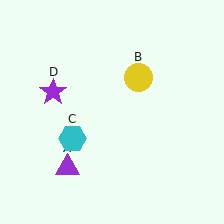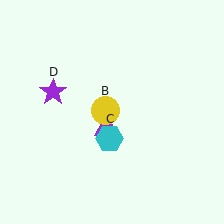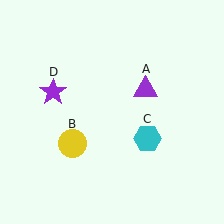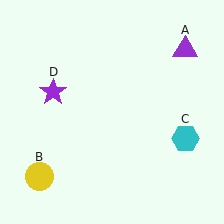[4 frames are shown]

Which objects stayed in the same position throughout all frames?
Purple star (object D) remained stationary.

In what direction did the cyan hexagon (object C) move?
The cyan hexagon (object C) moved right.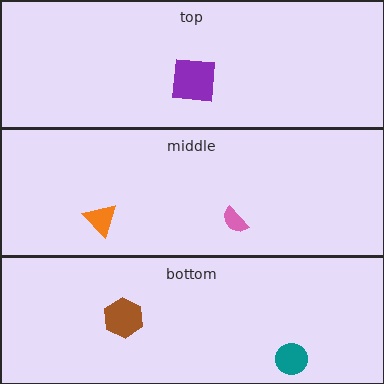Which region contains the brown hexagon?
The bottom region.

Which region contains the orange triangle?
The middle region.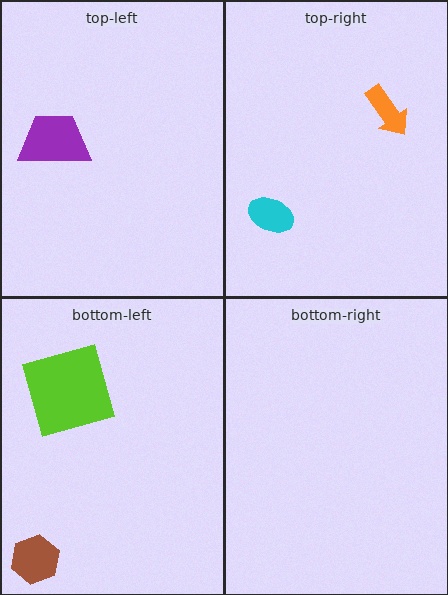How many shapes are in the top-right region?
2.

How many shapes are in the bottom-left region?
2.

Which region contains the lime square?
The bottom-left region.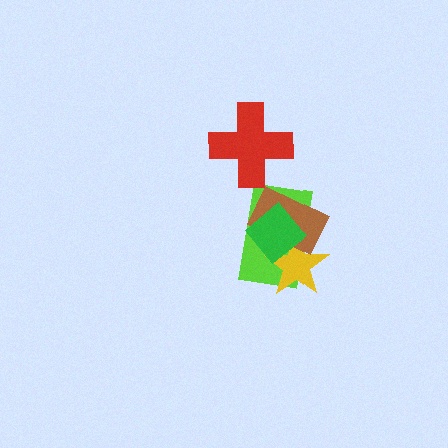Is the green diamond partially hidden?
No, no other shape covers it.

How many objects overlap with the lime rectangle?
3 objects overlap with the lime rectangle.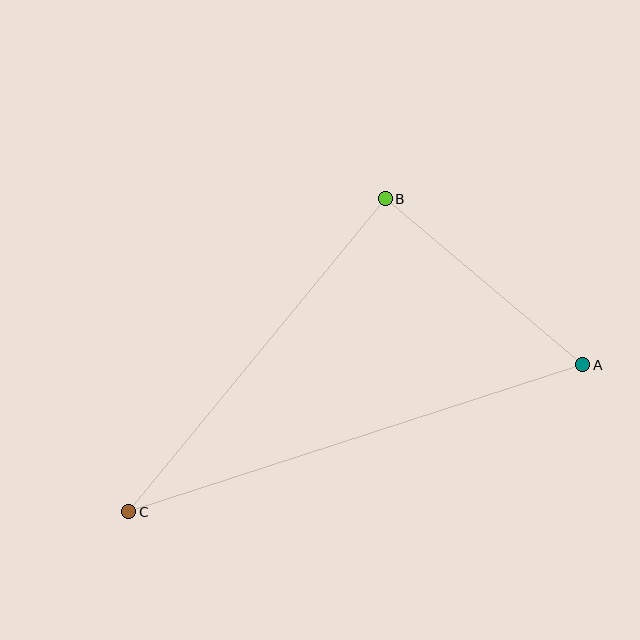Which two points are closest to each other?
Points A and B are closest to each other.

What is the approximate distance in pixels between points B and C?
The distance between B and C is approximately 405 pixels.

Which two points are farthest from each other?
Points A and C are farthest from each other.